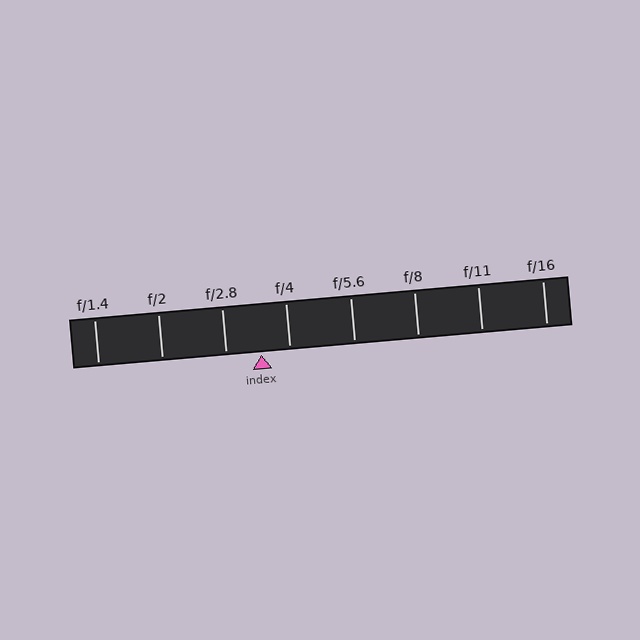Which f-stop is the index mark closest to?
The index mark is closest to f/4.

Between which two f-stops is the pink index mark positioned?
The index mark is between f/2.8 and f/4.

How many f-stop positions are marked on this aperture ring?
There are 8 f-stop positions marked.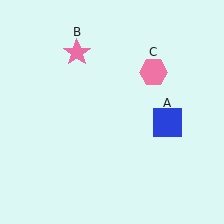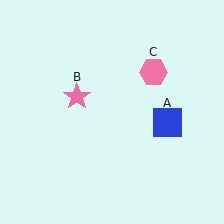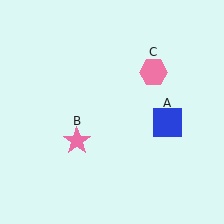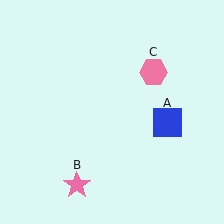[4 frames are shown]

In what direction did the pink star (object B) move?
The pink star (object B) moved down.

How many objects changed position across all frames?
1 object changed position: pink star (object B).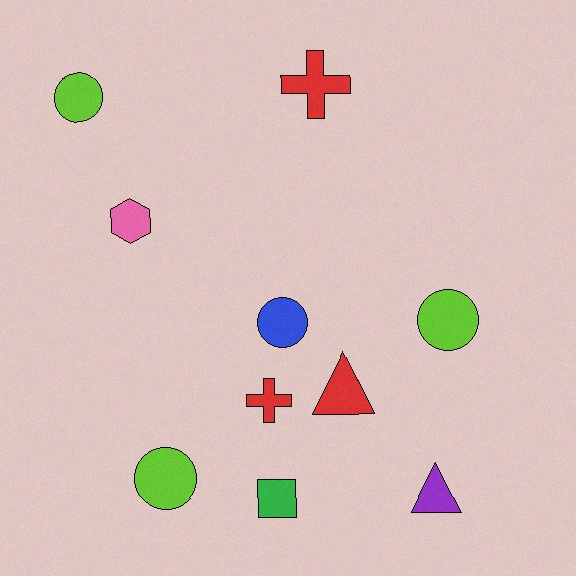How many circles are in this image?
There are 4 circles.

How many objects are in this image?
There are 10 objects.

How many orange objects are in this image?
There are no orange objects.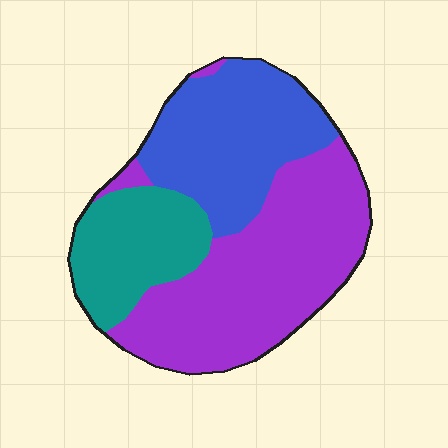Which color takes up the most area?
Purple, at roughly 50%.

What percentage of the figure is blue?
Blue covers 31% of the figure.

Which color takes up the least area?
Teal, at roughly 20%.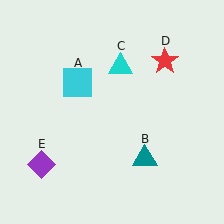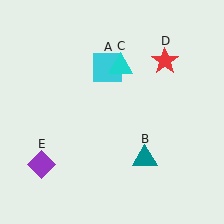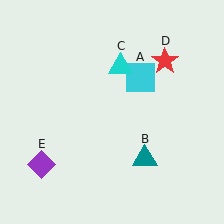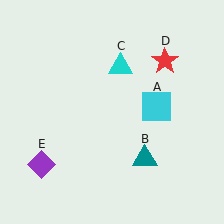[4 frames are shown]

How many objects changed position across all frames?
1 object changed position: cyan square (object A).